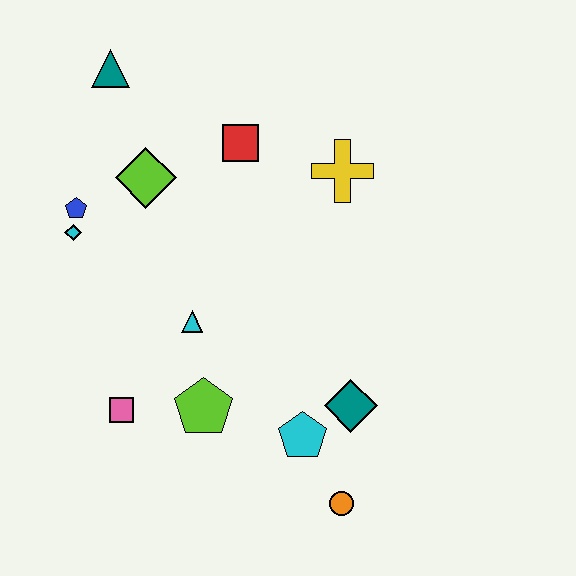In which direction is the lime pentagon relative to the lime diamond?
The lime pentagon is below the lime diamond.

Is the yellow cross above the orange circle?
Yes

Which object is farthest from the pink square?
The teal triangle is farthest from the pink square.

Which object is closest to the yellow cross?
The red square is closest to the yellow cross.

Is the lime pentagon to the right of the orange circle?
No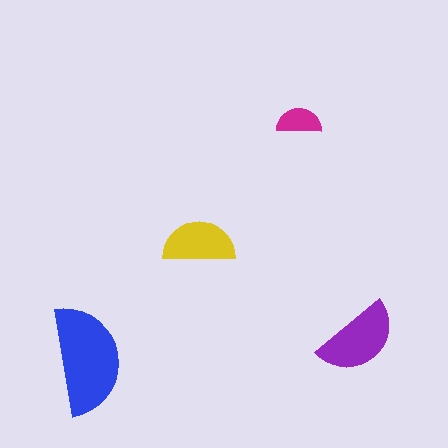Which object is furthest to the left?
The blue semicircle is leftmost.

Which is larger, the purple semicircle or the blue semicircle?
The blue one.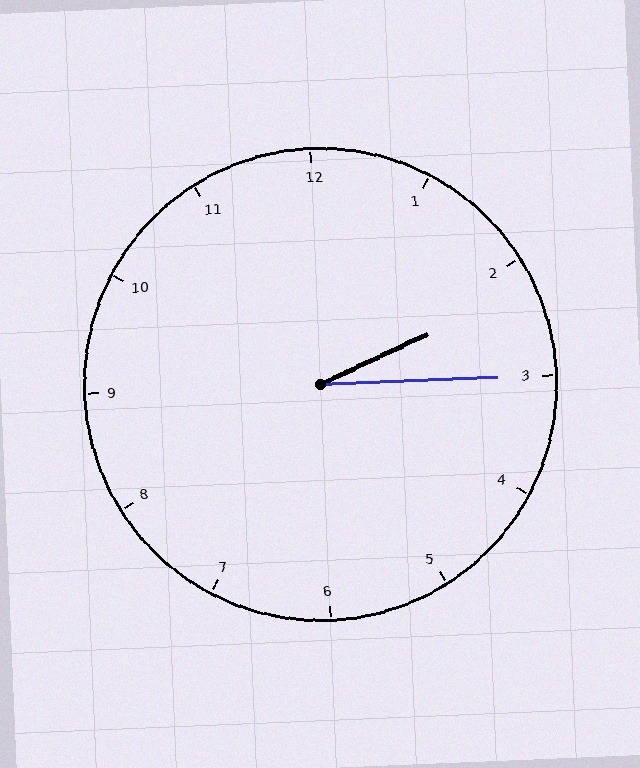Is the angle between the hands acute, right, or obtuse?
It is acute.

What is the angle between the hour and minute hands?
Approximately 22 degrees.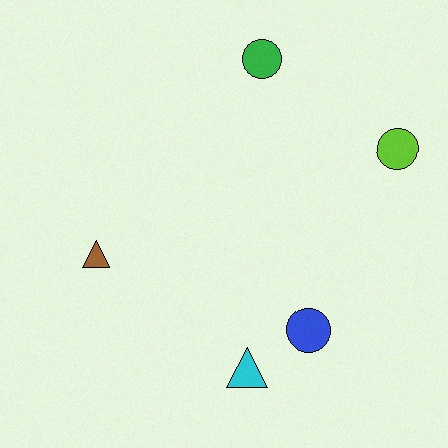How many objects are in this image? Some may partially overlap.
There are 5 objects.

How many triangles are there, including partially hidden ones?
There are 2 triangles.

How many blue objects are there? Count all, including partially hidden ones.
There is 1 blue object.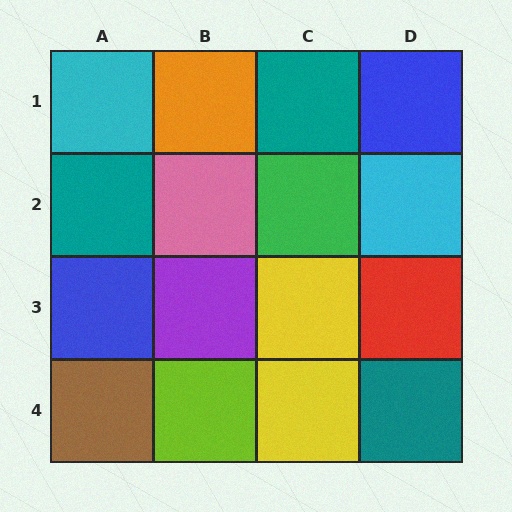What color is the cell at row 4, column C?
Yellow.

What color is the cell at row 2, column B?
Pink.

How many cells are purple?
1 cell is purple.